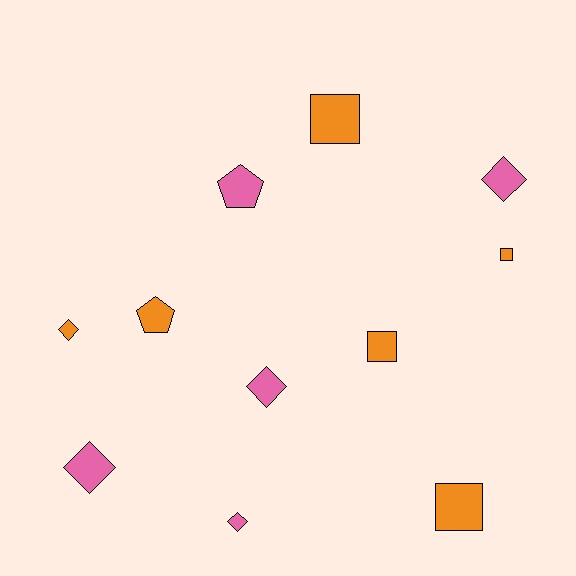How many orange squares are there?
There are 4 orange squares.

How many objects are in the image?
There are 11 objects.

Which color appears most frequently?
Orange, with 6 objects.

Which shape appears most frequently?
Diamond, with 5 objects.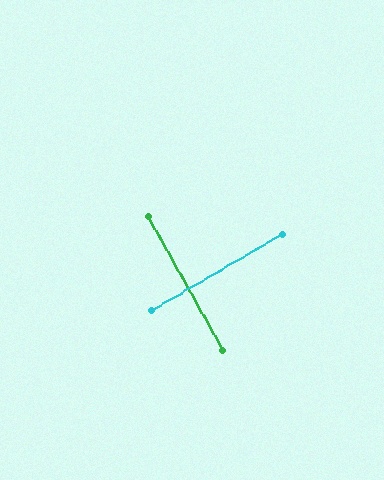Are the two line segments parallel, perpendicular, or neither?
Perpendicular — they meet at approximately 89°.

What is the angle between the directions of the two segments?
Approximately 89 degrees.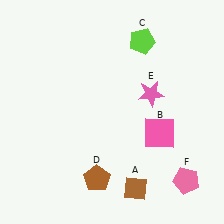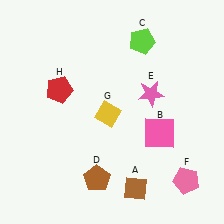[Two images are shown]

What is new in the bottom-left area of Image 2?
A yellow diamond (G) was added in the bottom-left area of Image 2.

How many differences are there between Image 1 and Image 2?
There are 2 differences between the two images.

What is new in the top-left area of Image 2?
A red pentagon (H) was added in the top-left area of Image 2.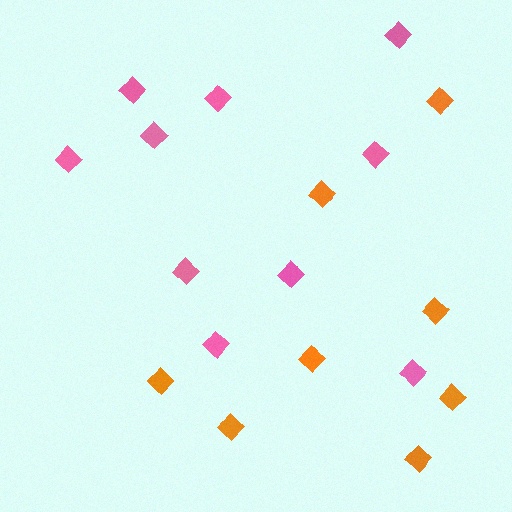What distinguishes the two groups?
There are 2 groups: one group of pink diamonds (10) and one group of orange diamonds (8).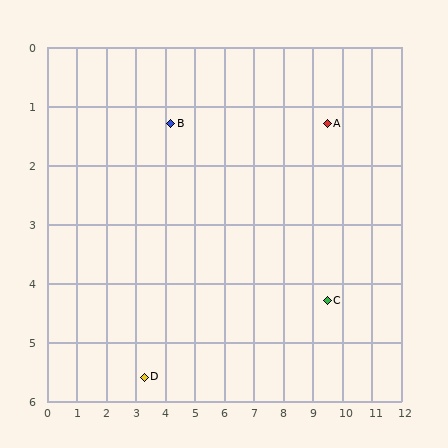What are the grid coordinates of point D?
Point D is at approximately (3.3, 5.6).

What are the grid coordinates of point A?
Point A is at approximately (9.5, 1.3).